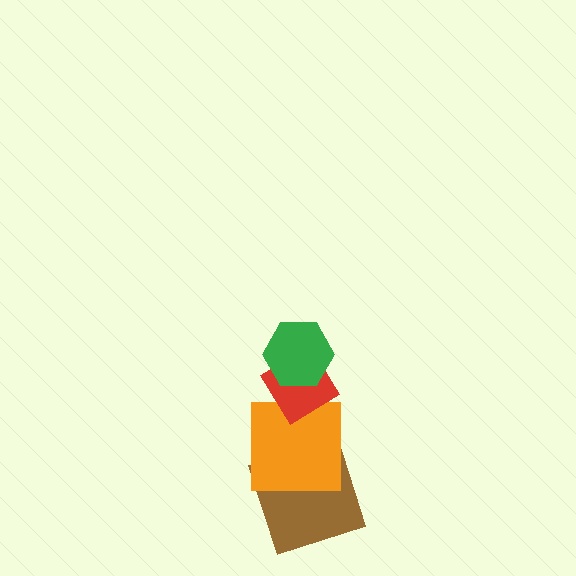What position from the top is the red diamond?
The red diamond is 2nd from the top.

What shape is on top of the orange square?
The red diamond is on top of the orange square.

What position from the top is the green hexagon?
The green hexagon is 1st from the top.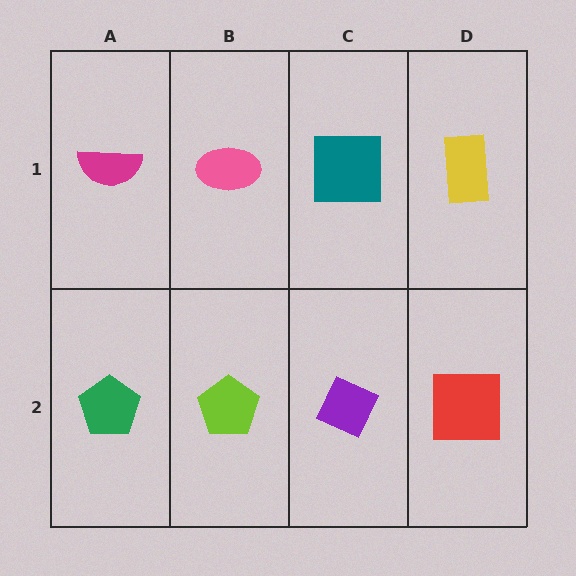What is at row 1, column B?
A pink ellipse.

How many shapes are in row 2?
4 shapes.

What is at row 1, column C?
A teal square.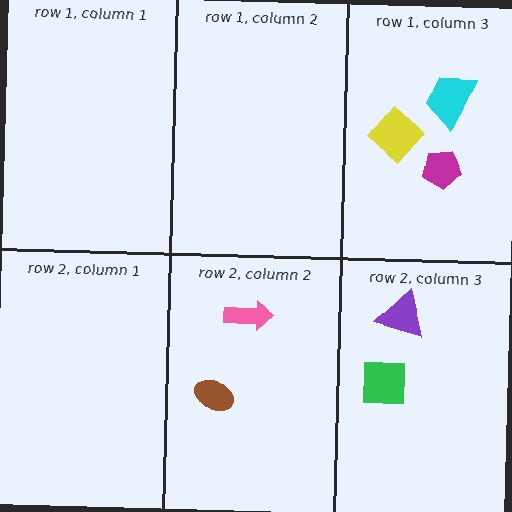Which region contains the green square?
The row 2, column 3 region.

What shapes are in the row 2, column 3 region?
The green square, the purple triangle.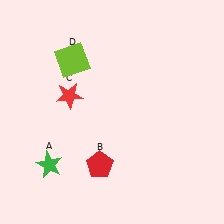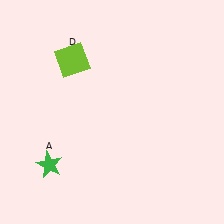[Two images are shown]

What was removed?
The red star (C), the red pentagon (B) were removed in Image 2.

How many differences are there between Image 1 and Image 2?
There are 2 differences between the two images.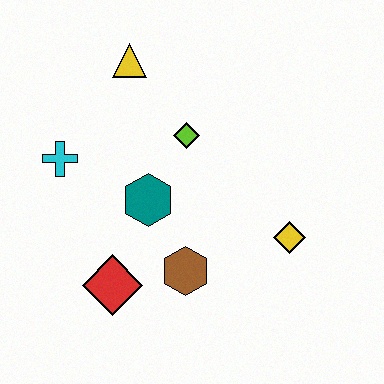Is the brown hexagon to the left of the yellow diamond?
Yes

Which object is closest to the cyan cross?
The teal hexagon is closest to the cyan cross.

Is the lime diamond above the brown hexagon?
Yes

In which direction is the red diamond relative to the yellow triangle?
The red diamond is below the yellow triangle.